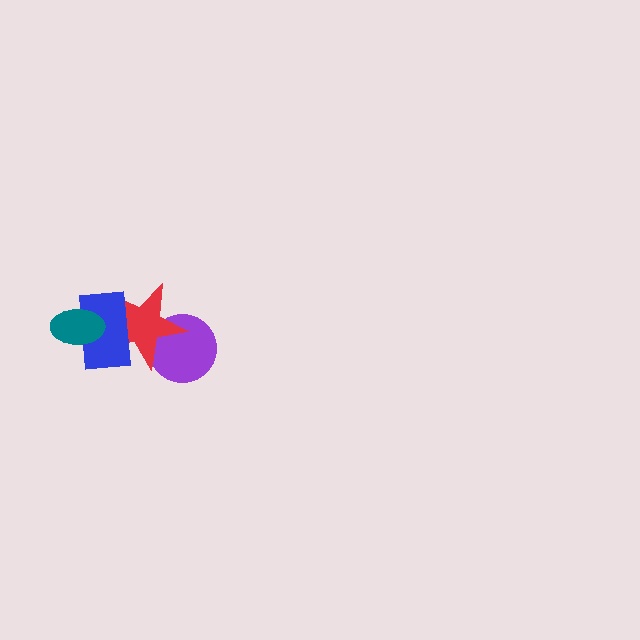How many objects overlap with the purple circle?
1 object overlaps with the purple circle.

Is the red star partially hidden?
Yes, it is partially covered by another shape.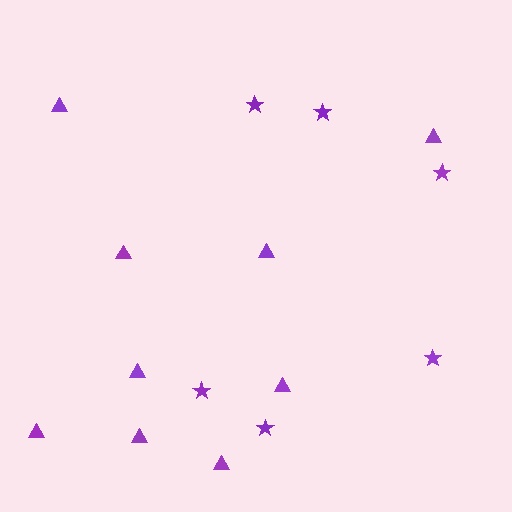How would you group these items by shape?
There are 2 groups: one group of stars (6) and one group of triangles (9).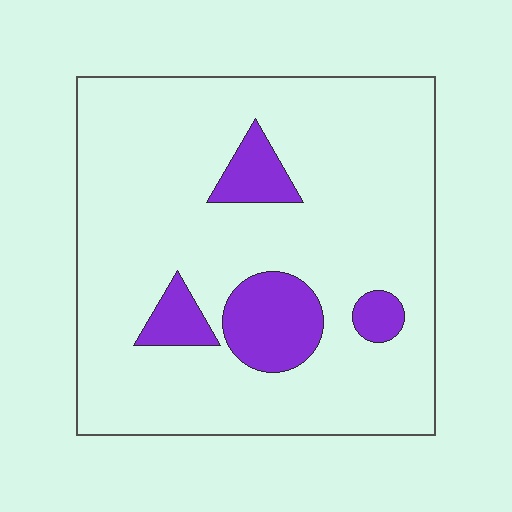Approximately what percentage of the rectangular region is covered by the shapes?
Approximately 15%.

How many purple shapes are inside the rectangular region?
4.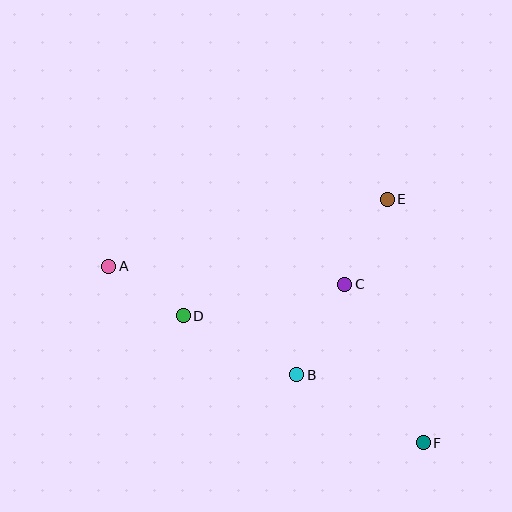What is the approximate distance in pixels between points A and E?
The distance between A and E is approximately 287 pixels.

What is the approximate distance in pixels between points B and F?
The distance between B and F is approximately 144 pixels.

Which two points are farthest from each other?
Points A and F are farthest from each other.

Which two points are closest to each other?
Points A and D are closest to each other.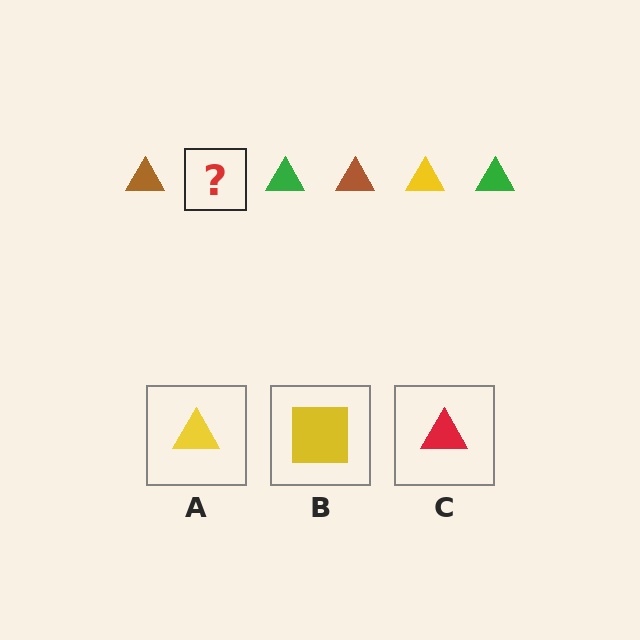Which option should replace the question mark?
Option A.